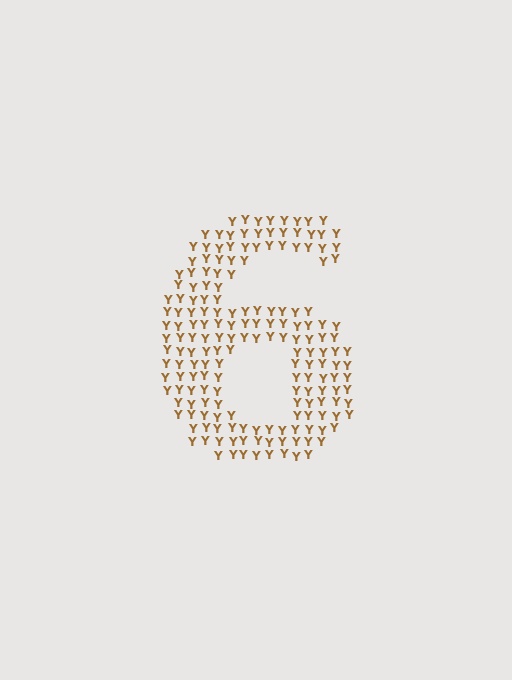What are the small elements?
The small elements are letter Y's.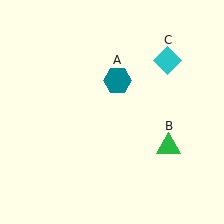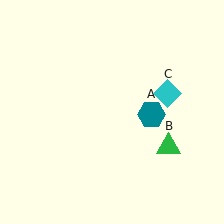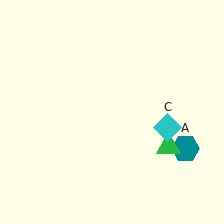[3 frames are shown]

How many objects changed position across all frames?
2 objects changed position: teal hexagon (object A), cyan diamond (object C).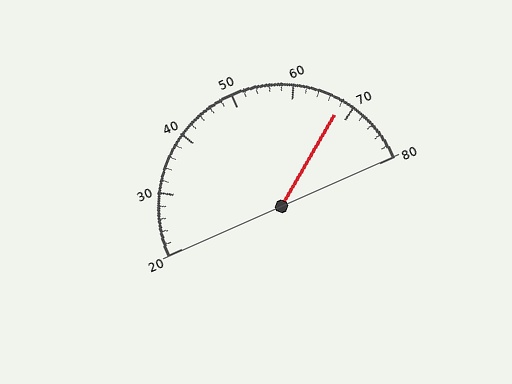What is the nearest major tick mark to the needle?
The nearest major tick mark is 70.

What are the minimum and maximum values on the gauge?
The gauge ranges from 20 to 80.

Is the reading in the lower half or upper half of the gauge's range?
The reading is in the upper half of the range (20 to 80).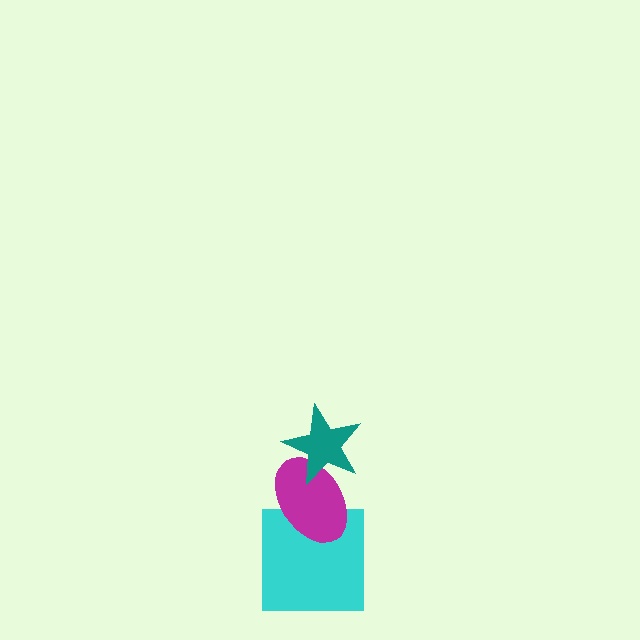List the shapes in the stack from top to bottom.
From top to bottom: the teal star, the magenta ellipse, the cyan square.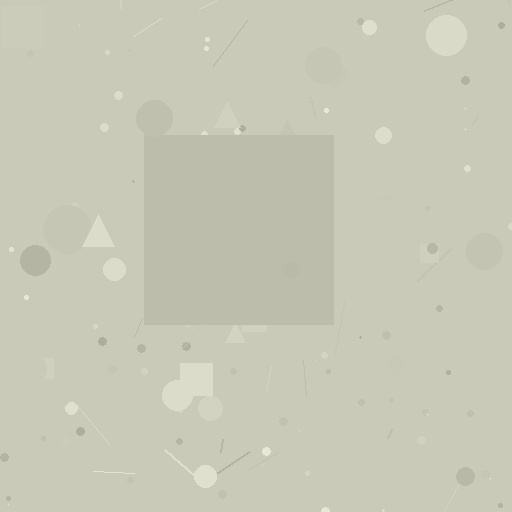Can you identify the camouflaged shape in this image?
The camouflaged shape is a square.